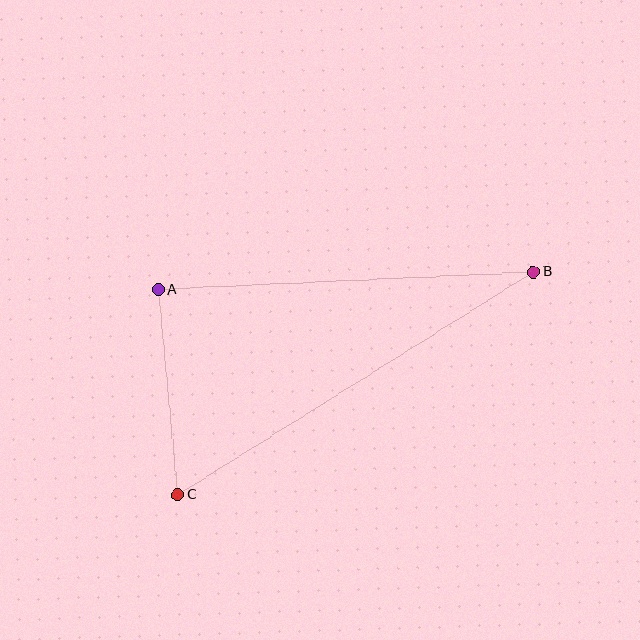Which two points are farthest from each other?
Points B and C are farthest from each other.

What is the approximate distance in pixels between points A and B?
The distance between A and B is approximately 375 pixels.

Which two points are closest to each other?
Points A and C are closest to each other.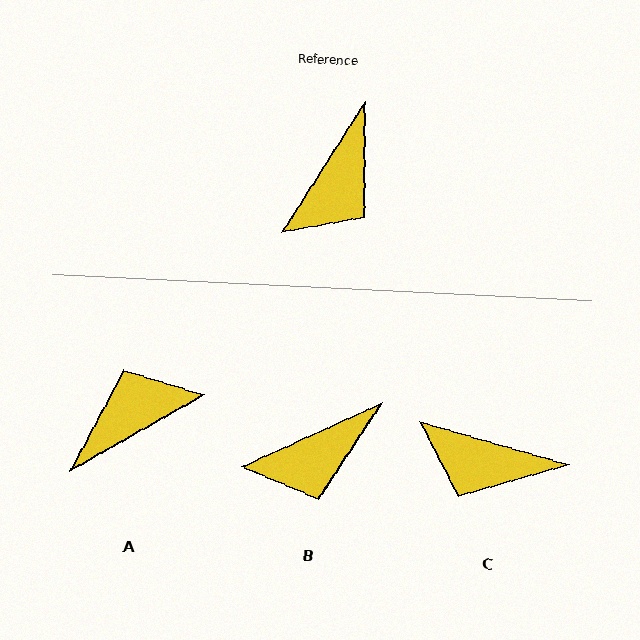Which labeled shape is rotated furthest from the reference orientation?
A, about 152 degrees away.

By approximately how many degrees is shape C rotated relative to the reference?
Approximately 74 degrees clockwise.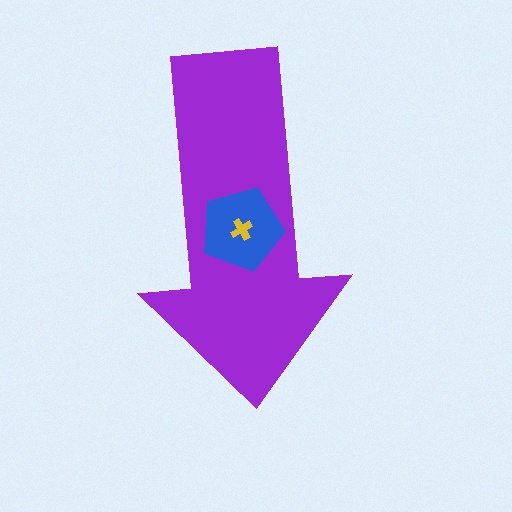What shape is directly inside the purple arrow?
The blue pentagon.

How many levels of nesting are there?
3.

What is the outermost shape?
The purple arrow.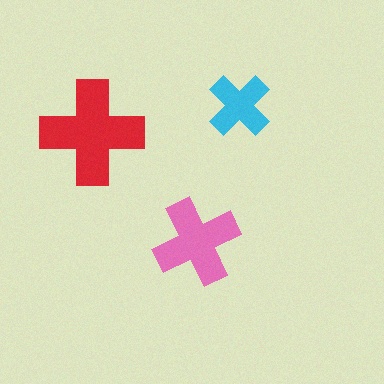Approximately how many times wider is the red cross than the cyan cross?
About 1.5 times wider.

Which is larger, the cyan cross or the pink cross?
The pink one.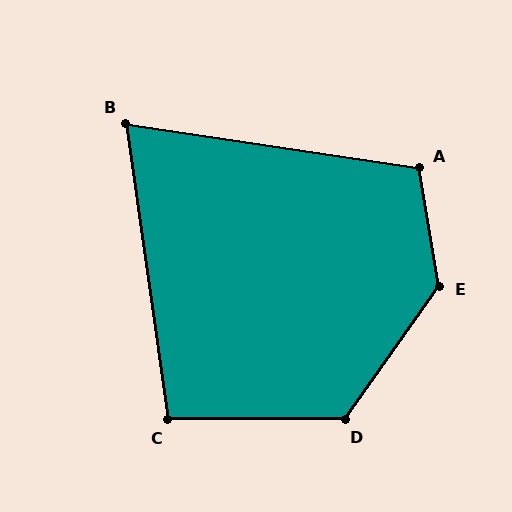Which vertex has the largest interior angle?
E, at approximately 135 degrees.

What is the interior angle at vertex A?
Approximately 108 degrees (obtuse).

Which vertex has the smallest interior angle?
B, at approximately 73 degrees.